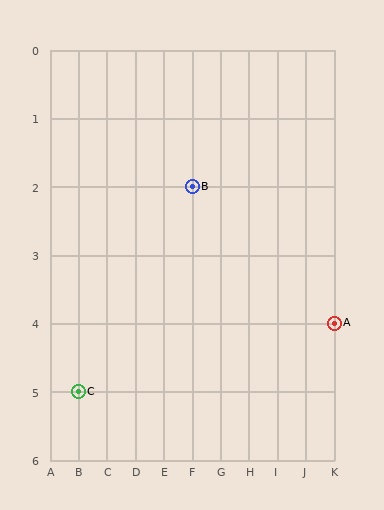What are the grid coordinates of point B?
Point B is at grid coordinates (F, 2).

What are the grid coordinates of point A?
Point A is at grid coordinates (K, 4).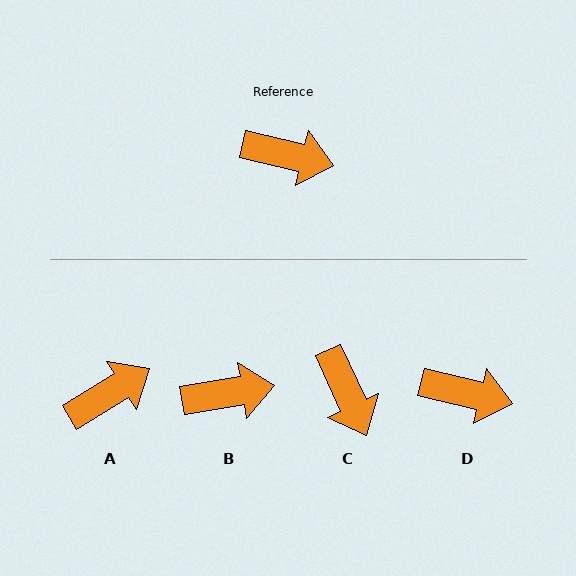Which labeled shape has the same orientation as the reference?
D.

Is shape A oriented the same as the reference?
No, it is off by about 45 degrees.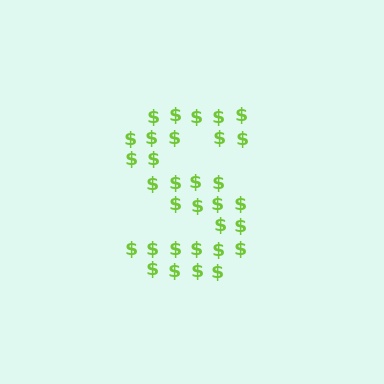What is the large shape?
The large shape is the letter S.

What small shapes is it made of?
It is made of small dollar signs.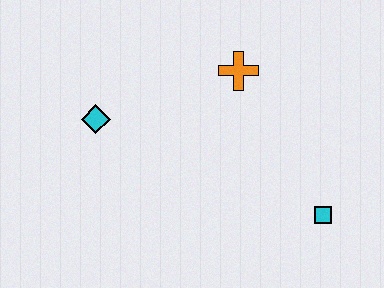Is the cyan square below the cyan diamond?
Yes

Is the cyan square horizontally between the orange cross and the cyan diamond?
No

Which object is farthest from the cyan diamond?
The cyan square is farthest from the cyan diamond.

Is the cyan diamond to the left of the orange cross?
Yes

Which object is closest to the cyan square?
The orange cross is closest to the cyan square.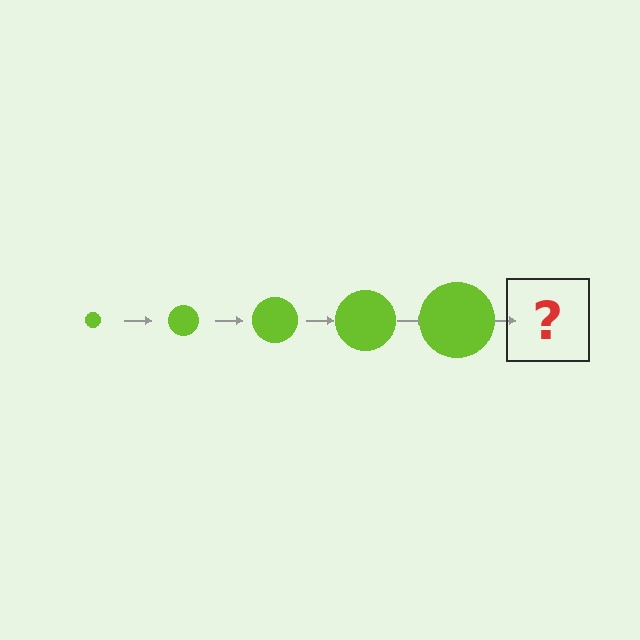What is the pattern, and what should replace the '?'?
The pattern is that the circle gets progressively larger each step. The '?' should be a lime circle, larger than the previous one.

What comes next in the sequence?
The next element should be a lime circle, larger than the previous one.